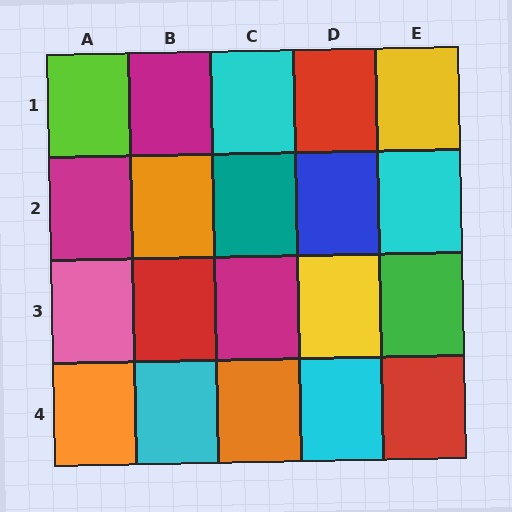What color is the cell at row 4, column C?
Orange.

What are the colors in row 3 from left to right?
Pink, red, magenta, yellow, green.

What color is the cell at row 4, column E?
Red.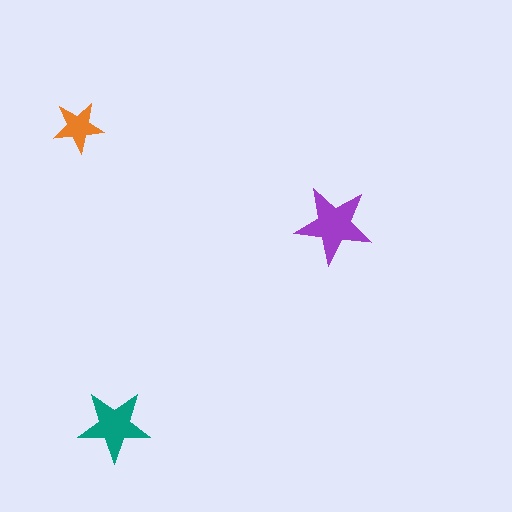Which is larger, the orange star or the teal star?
The teal one.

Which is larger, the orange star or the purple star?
The purple one.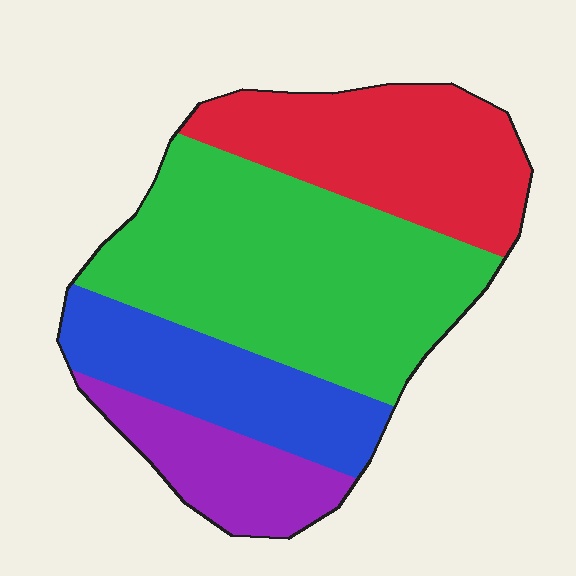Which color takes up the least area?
Purple, at roughly 15%.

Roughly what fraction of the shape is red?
Red covers 25% of the shape.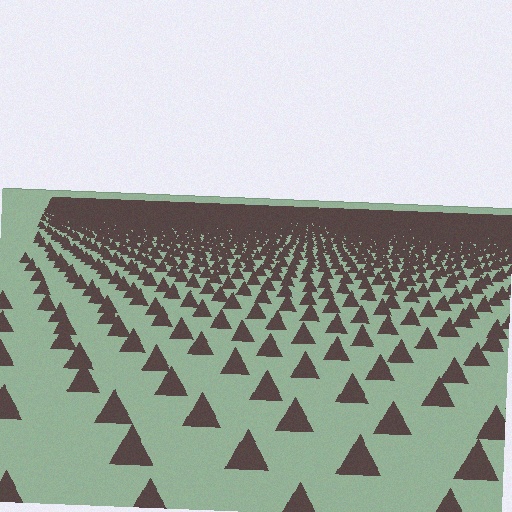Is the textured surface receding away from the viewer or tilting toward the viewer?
The surface is receding away from the viewer. Texture elements get smaller and denser toward the top.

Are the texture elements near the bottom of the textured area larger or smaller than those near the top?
Larger. Near the bottom, elements are closer to the viewer and appear at a bigger on-screen size.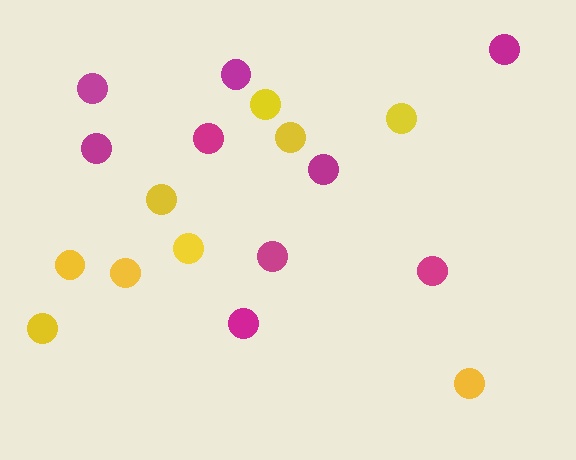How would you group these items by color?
There are 2 groups: one group of yellow circles (9) and one group of magenta circles (9).